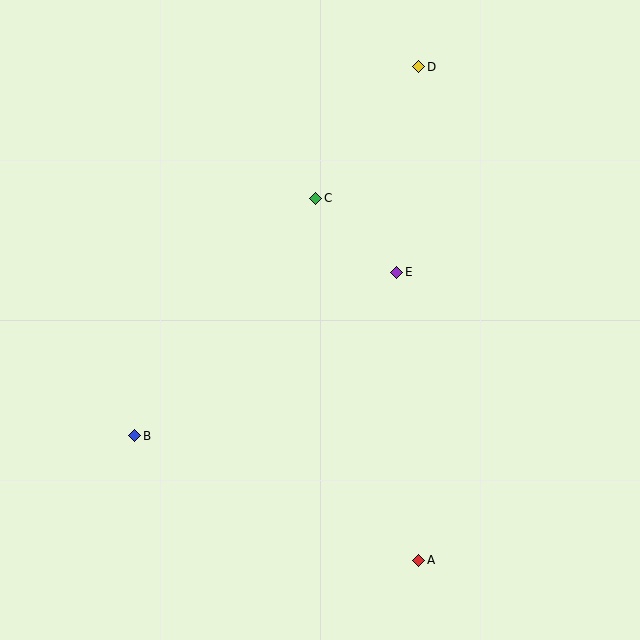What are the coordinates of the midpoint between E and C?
The midpoint between E and C is at (356, 235).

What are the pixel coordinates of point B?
Point B is at (135, 436).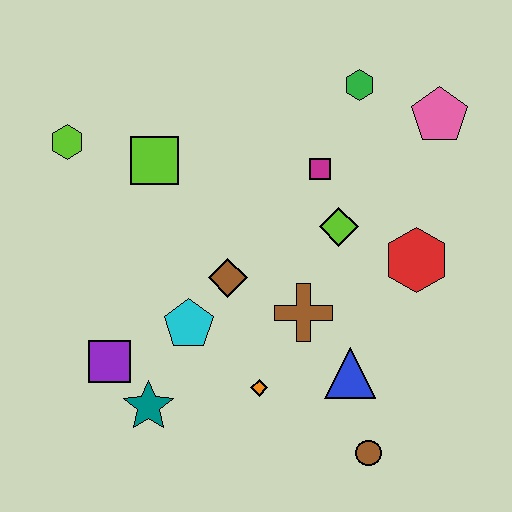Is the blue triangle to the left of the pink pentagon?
Yes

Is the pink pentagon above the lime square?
Yes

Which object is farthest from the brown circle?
The lime hexagon is farthest from the brown circle.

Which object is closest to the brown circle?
The blue triangle is closest to the brown circle.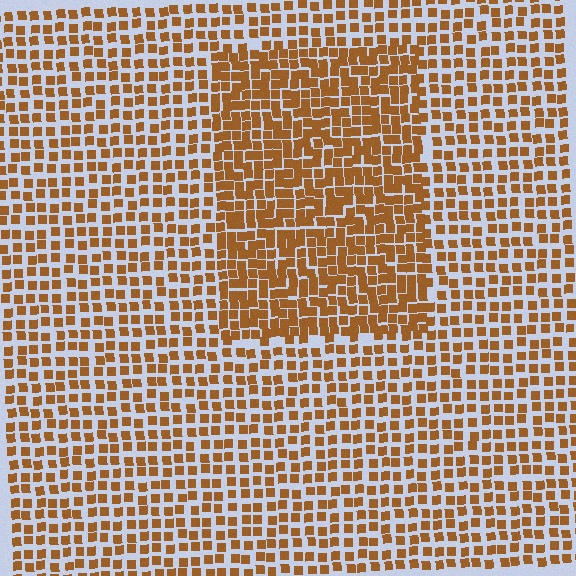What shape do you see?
I see a rectangle.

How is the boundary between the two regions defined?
The boundary is defined by a change in element density (approximately 1.7x ratio). All elements are the same color, size, and shape.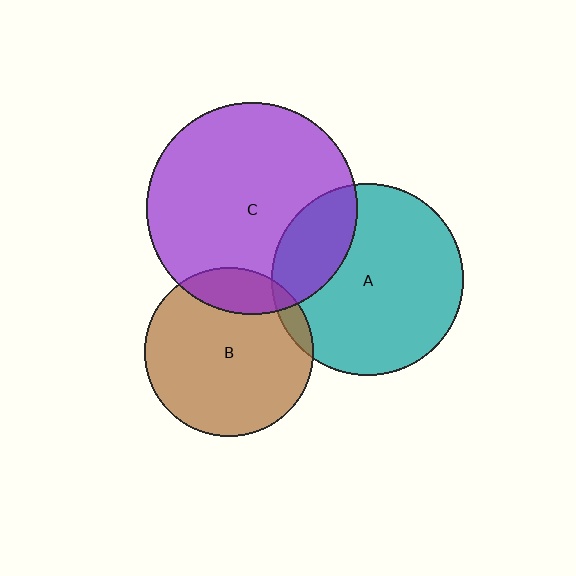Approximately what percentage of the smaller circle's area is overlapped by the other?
Approximately 5%.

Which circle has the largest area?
Circle C (purple).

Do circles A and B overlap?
Yes.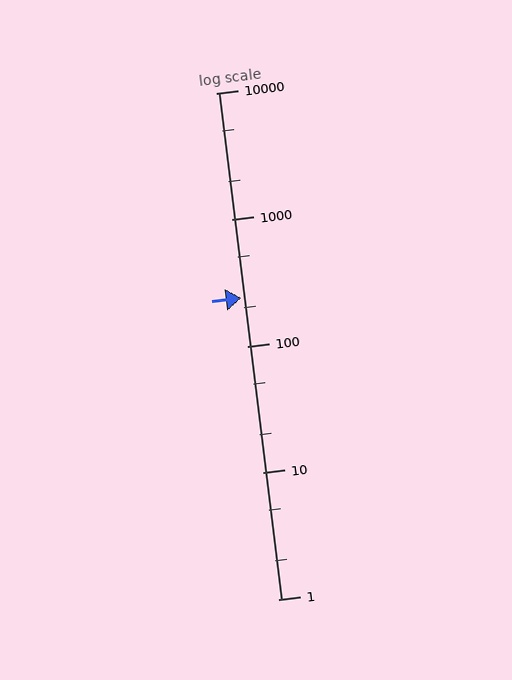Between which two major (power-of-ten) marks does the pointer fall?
The pointer is between 100 and 1000.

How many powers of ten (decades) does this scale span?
The scale spans 4 decades, from 1 to 10000.